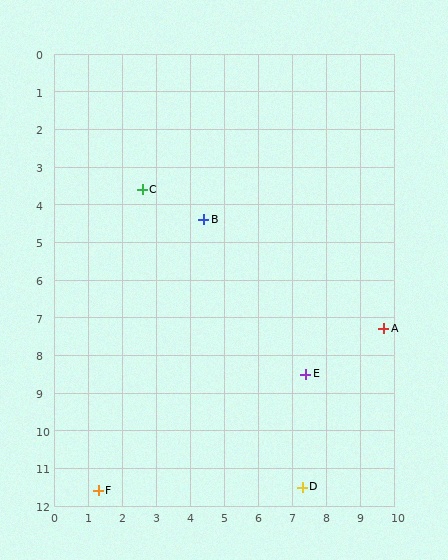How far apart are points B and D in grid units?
Points B and D are about 7.7 grid units apart.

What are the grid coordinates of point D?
Point D is at approximately (7.3, 11.5).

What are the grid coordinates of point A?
Point A is at approximately (9.7, 7.3).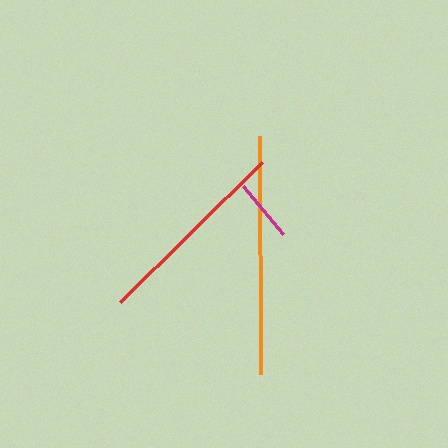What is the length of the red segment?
The red segment is approximately 199 pixels long.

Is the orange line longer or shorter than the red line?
The orange line is longer than the red line.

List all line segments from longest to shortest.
From longest to shortest: orange, red, magenta.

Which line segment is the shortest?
The magenta line is the shortest at approximately 62 pixels.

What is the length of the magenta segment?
The magenta segment is approximately 62 pixels long.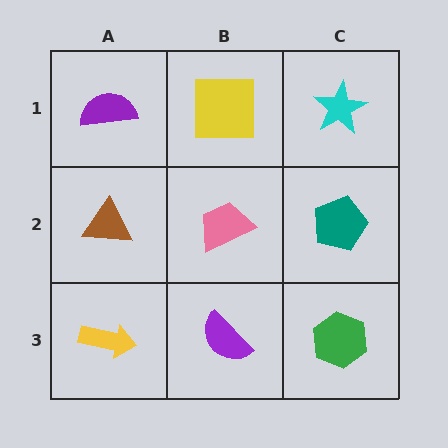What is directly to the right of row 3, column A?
A purple semicircle.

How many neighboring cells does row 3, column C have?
2.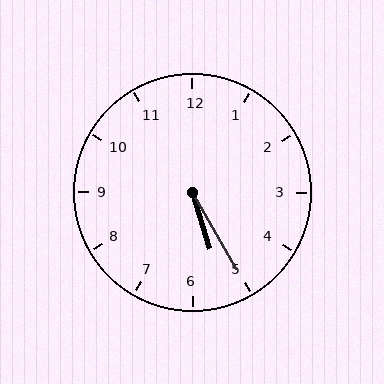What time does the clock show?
5:25.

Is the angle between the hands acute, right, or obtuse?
It is acute.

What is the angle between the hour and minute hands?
Approximately 12 degrees.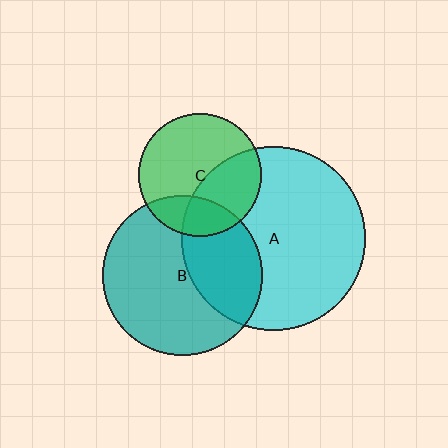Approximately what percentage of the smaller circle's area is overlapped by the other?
Approximately 20%.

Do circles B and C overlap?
Yes.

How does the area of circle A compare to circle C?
Approximately 2.2 times.